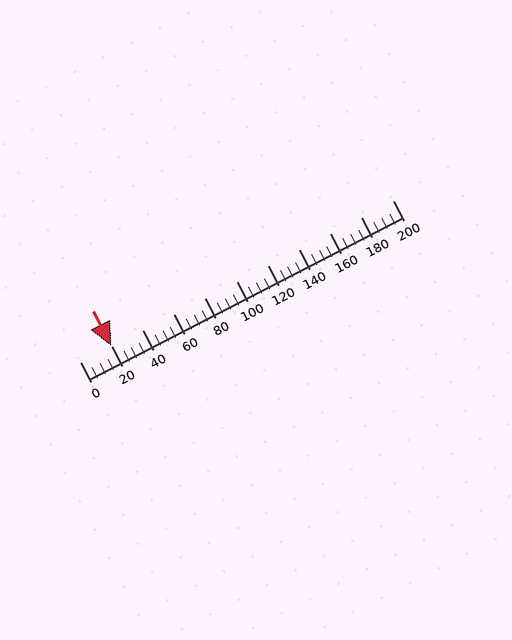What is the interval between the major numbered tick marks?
The major tick marks are spaced 20 units apart.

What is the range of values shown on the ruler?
The ruler shows values from 0 to 200.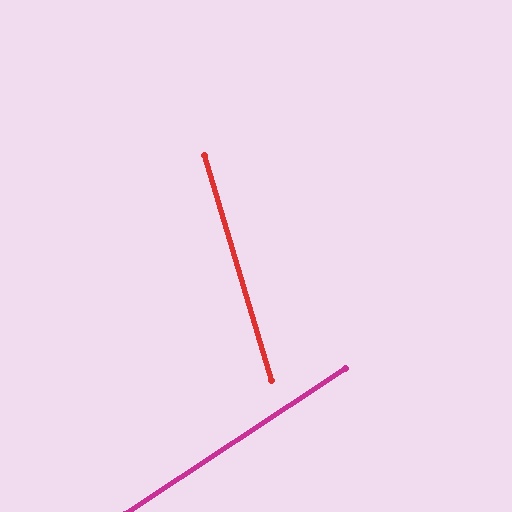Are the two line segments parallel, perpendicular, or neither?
Neither parallel nor perpendicular — they differ by about 73°.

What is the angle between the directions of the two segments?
Approximately 73 degrees.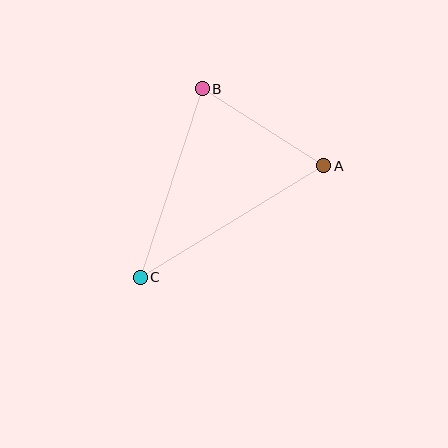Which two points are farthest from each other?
Points A and C are farthest from each other.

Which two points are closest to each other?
Points A and B are closest to each other.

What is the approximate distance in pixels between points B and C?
The distance between B and C is approximately 198 pixels.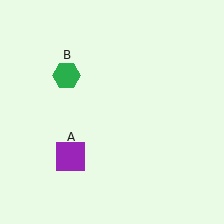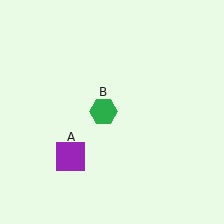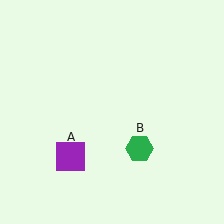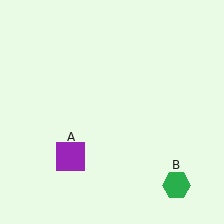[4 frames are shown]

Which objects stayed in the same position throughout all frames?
Purple square (object A) remained stationary.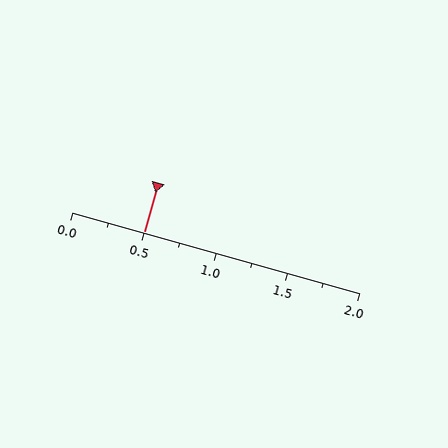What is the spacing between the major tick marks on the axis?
The major ticks are spaced 0.5 apart.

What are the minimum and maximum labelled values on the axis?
The axis runs from 0.0 to 2.0.